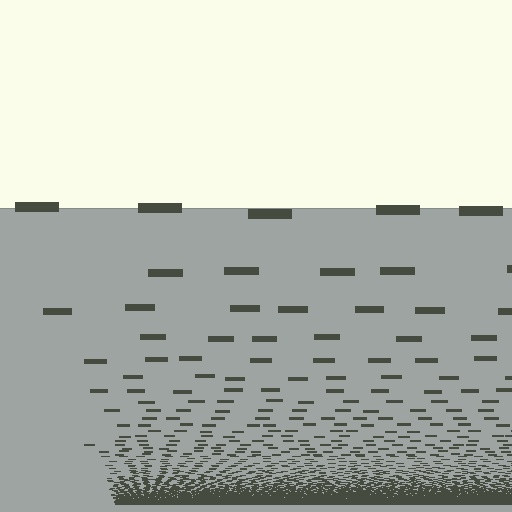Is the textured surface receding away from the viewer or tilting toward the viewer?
The surface appears to tilt toward the viewer. Texture elements get larger and sparser toward the top.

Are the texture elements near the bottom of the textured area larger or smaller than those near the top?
Smaller. The gradient is inverted — elements near the bottom are smaller and denser.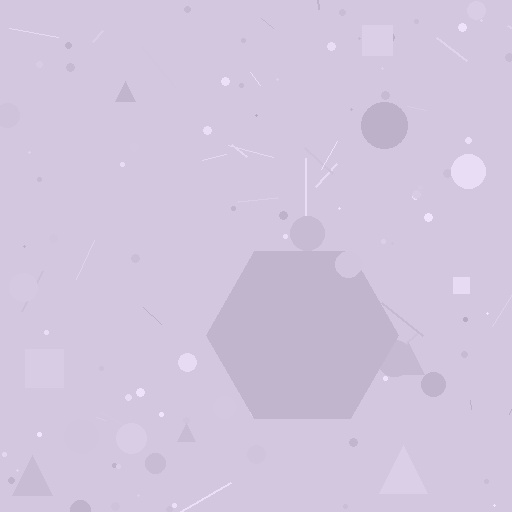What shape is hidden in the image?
A hexagon is hidden in the image.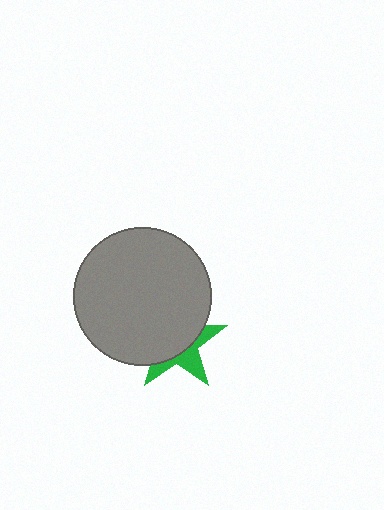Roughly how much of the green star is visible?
A small part of it is visible (roughly 36%).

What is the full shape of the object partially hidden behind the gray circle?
The partially hidden object is a green star.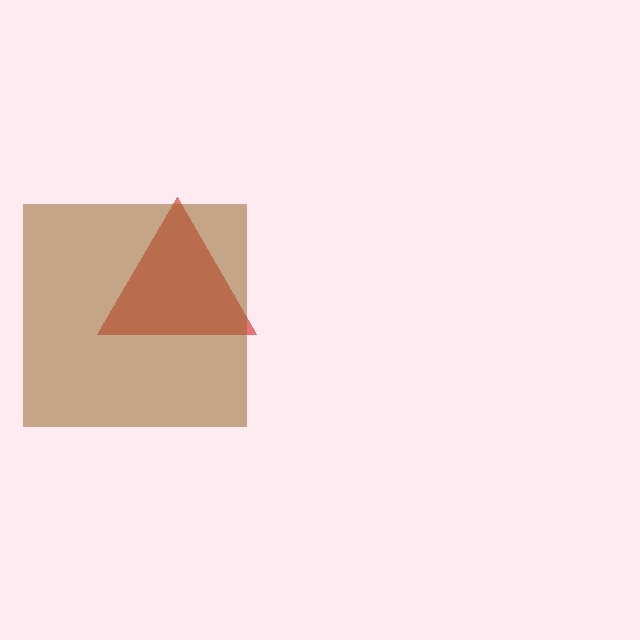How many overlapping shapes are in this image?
There are 2 overlapping shapes in the image.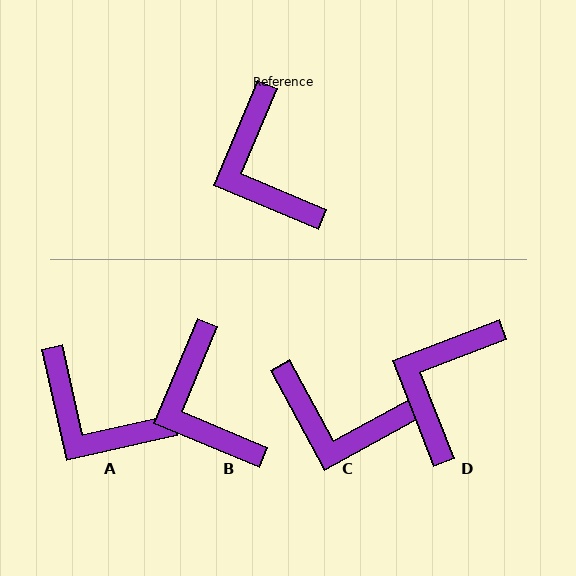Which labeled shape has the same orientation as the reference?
B.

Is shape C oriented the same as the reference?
No, it is off by about 51 degrees.